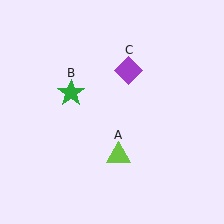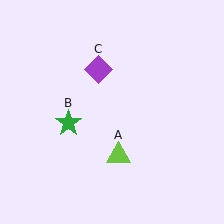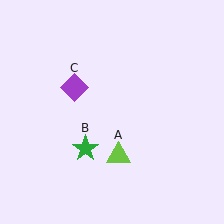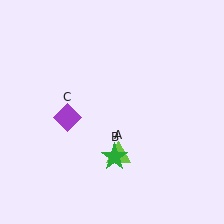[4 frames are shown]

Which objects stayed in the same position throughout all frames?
Lime triangle (object A) remained stationary.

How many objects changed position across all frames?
2 objects changed position: green star (object B), purple diamond (object C).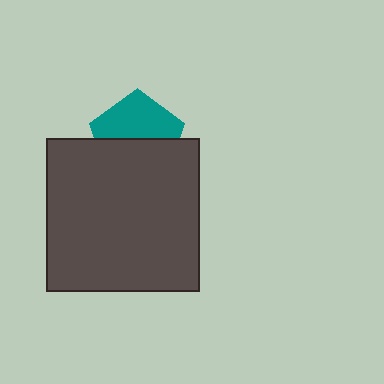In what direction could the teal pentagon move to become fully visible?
The teal pentagon could move up. That would shift it out from behind the dark gray square entirely.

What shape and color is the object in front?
The object in front is a dark gray square.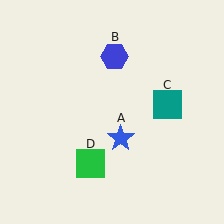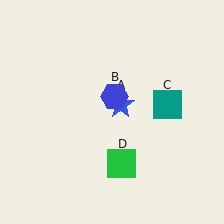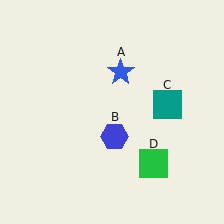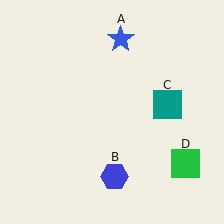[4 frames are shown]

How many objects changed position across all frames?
3 objects changed position: blue star (object A), blue hexagon (object B), green square (object D).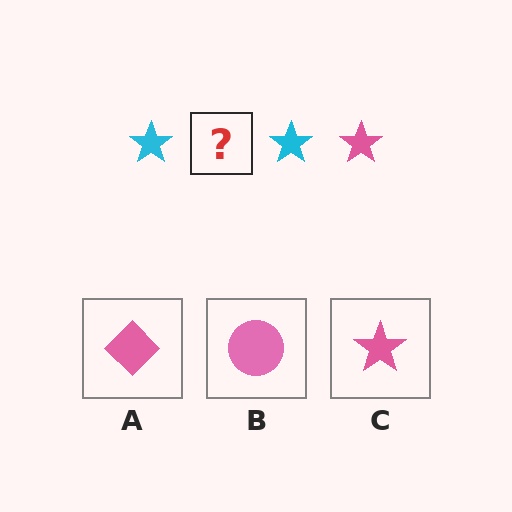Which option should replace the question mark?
Option C.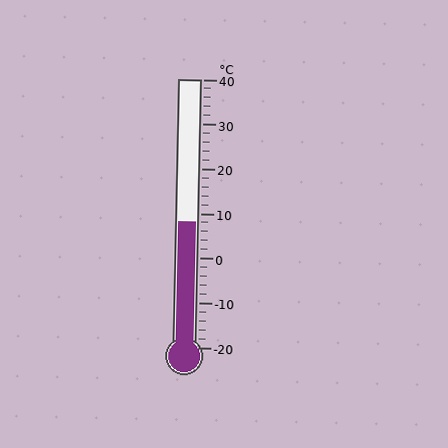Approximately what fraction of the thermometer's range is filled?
The thermometer is filled to approximately 45% of its range.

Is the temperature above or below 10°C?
The temperature is below 10°C.